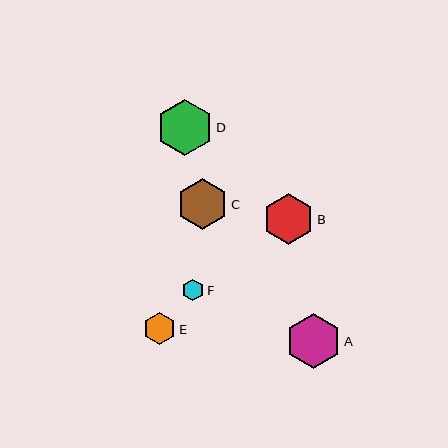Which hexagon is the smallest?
Hexagon F is the smallest with a size of approximately 21 pixels.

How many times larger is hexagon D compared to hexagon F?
Hexagon D is approximately 2.6 times the size of hexagon F.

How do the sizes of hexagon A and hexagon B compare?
Hexagon A and hexagon B are approximately the same size.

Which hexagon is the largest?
Hexagon D is the largest with a size of approximately 57 pixels.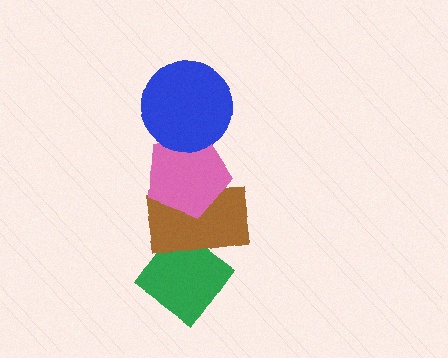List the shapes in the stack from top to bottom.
From top to bottom: the blue circle, the pink pentagon, the brown rectangle, the green diamond.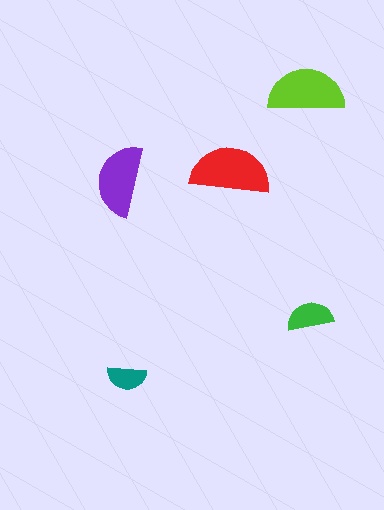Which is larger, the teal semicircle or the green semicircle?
The green one.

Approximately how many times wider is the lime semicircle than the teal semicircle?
About 2 times wider.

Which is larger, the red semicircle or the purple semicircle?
The red one.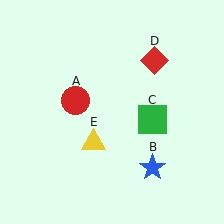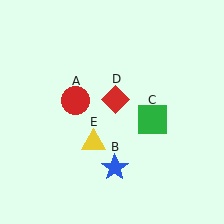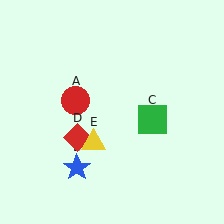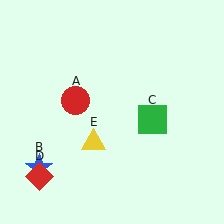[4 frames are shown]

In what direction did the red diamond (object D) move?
The red diamond (object D) moved down and to the left.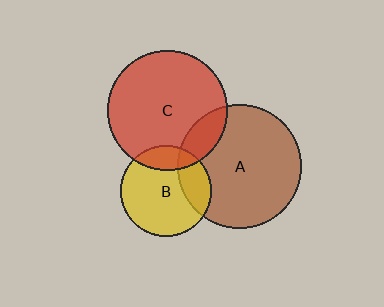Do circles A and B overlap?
Yes.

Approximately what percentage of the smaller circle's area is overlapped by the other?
Approximately 20%.